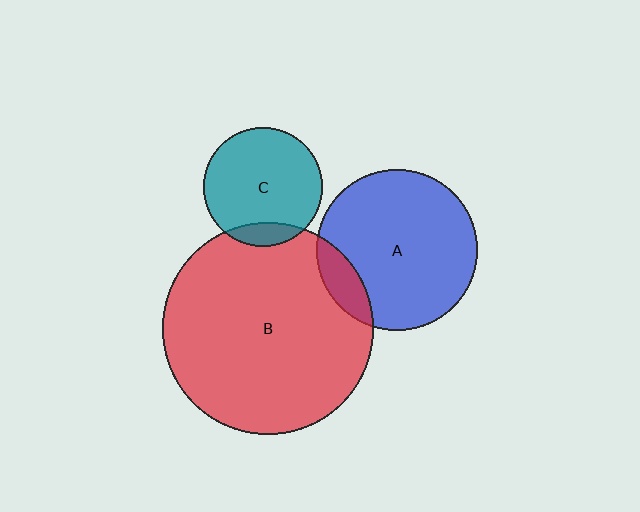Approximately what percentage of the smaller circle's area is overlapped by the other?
Approximately 15%.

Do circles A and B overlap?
Yes.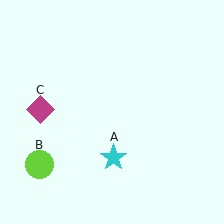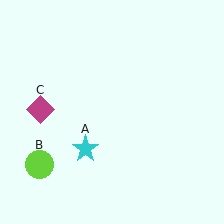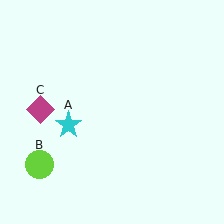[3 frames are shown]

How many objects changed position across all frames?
1 object changed position: cyan star (object A).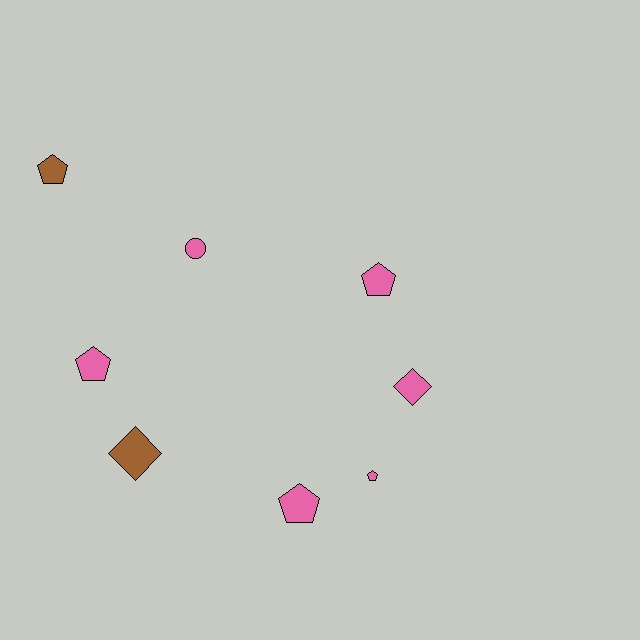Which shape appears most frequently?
Pentagon, with 5 objects.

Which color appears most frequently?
Pink, with 6 objects.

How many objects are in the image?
There are 8 objects.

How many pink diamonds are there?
There is 1 pink diamond.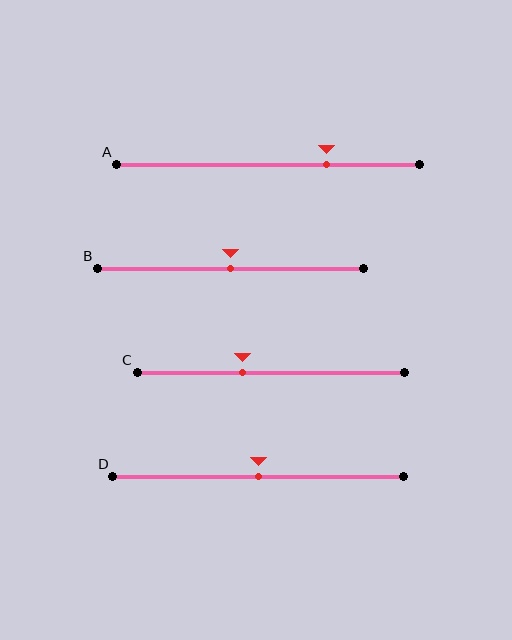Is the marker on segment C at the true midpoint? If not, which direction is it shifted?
No, the marker on segment C is shifted to the left by about 11% of the segment length.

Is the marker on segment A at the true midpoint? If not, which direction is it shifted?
No, the marker on segment A is shifted to the right by about 19% of the segment length.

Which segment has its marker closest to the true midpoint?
Segment B has its marker closest to the true midpoint.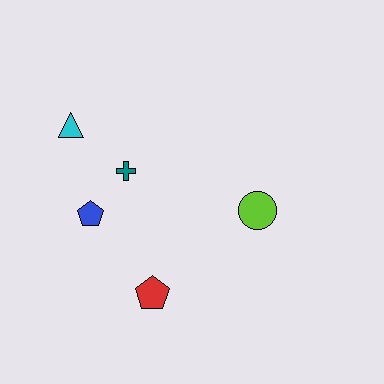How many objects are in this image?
There are 5 objects.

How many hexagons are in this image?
There are no hexagons.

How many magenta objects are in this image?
There are no magenta objects.